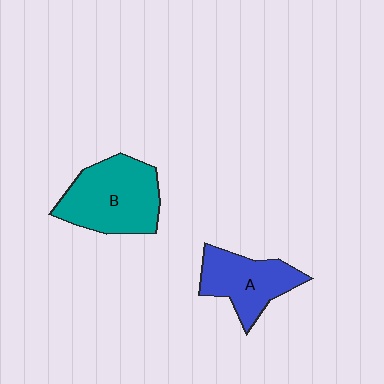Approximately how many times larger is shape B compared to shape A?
Approximately 1.3 times.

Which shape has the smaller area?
Shape A (blue).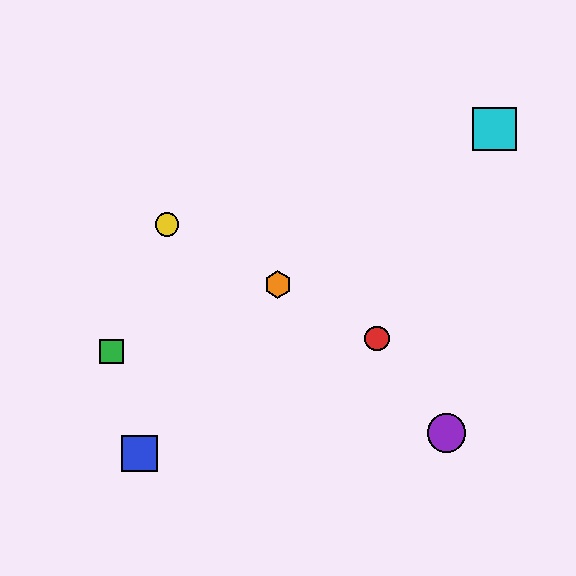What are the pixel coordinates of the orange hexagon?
The orange hexagon is at (278, 285).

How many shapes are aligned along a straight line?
3 shapes (the red circle, the yellow circle, the orange hexagon) are aligned along a straight line.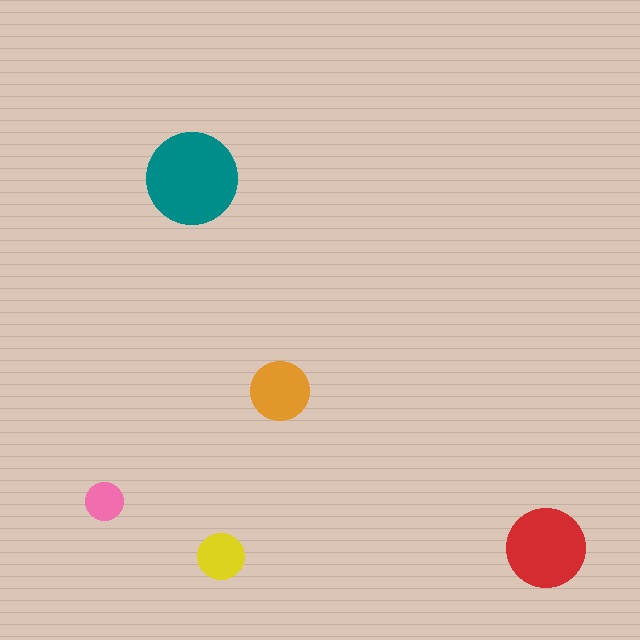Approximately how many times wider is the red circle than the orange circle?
About 1.5 times wider.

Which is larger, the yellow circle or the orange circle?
The orange one.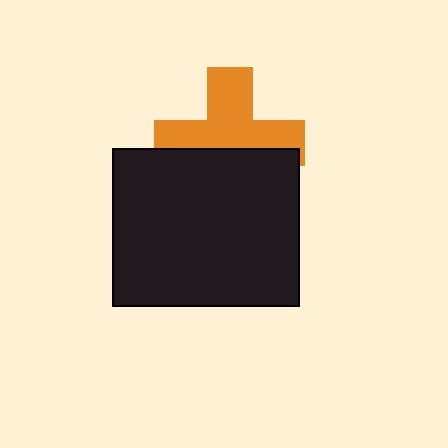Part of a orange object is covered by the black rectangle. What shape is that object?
It is a cross.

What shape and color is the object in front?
The object in front is a black rectangle.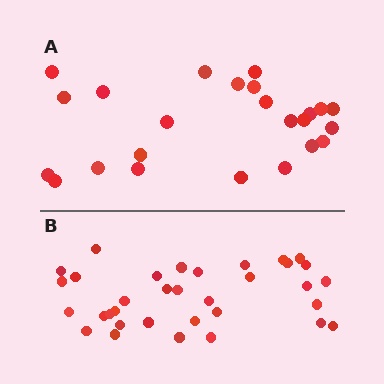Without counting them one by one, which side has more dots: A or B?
Region B (the bottom region) has more dots.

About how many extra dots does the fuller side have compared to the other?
Region B has roughly 10 or so more dots than region A.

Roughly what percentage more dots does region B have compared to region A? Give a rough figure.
About 40% more.